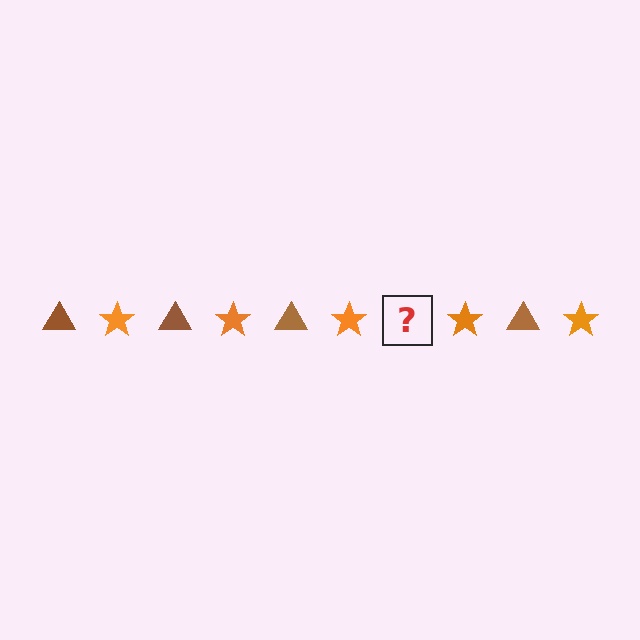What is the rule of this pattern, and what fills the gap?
The rule is that the pattern alternates between brown triangle and orange star. The gap should be filled with a brown triangle.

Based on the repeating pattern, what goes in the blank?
The blank should be a brown triangle.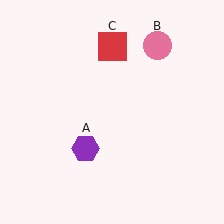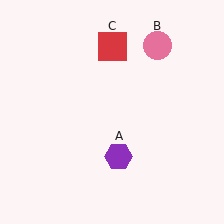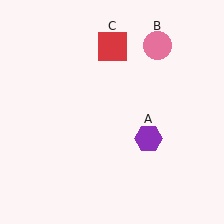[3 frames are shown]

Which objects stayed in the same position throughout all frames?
Pink circle (object B) and red square (object C) remained stationary.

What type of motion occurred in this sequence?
The purple hexagon (object A) rotated counterclockwise around the center of the scene.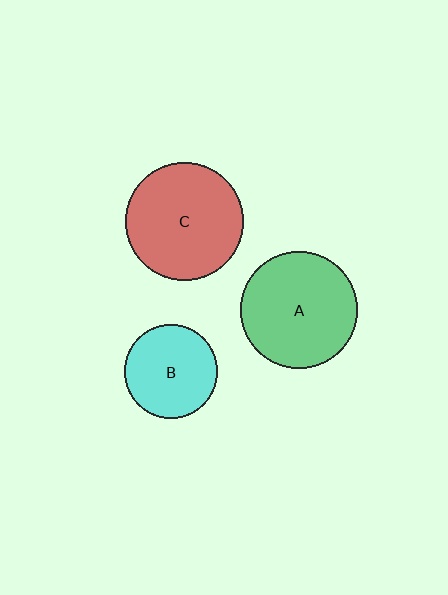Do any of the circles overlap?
No, none of the circles overlap.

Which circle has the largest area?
Circle C (red).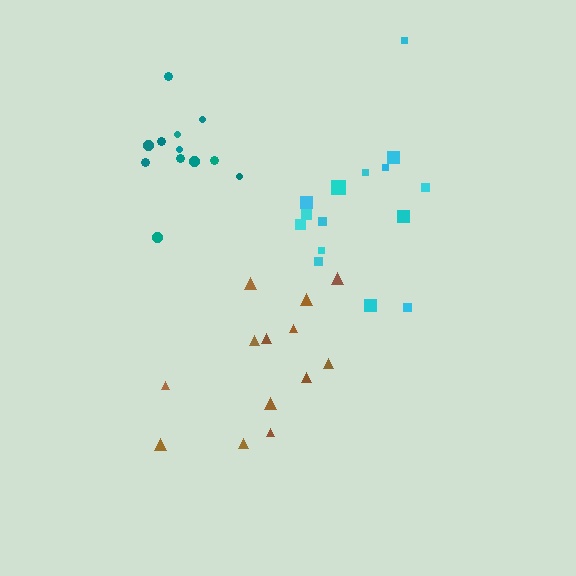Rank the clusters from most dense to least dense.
teal, cyan, brown.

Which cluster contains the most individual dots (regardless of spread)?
Cyan (15).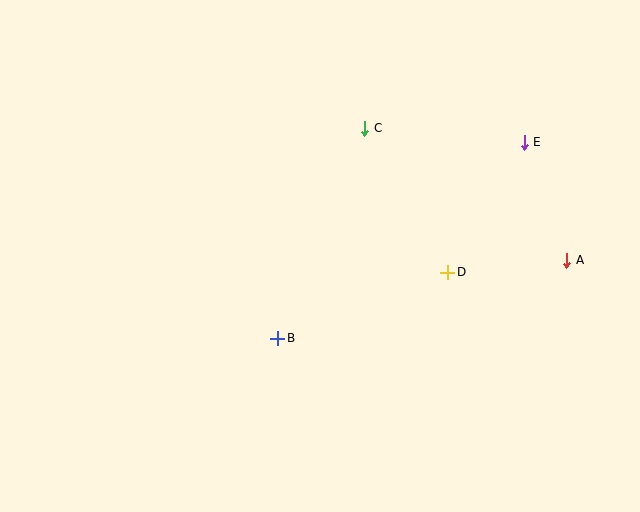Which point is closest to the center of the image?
Point B at (278, 338) is closest to the center.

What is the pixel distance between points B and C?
The distance between B and C is 227 pixels.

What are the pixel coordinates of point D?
Point D is at (448, 272).